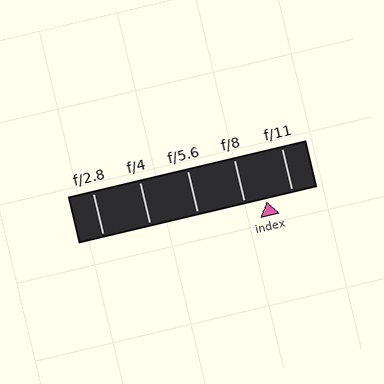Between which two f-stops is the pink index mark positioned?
The index mark is between f/8 and f/11.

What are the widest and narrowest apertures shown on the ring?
The widest aperture shown is f/2.8 and the narrowest is f/11.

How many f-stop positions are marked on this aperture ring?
There are 5 f-stop positions marked.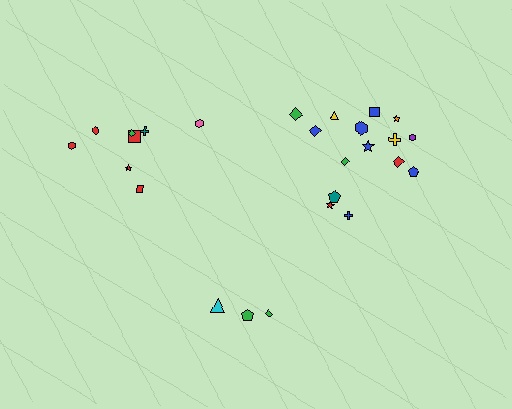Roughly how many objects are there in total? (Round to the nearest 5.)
Roughly 25 objects in total.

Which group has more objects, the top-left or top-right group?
The top-right group.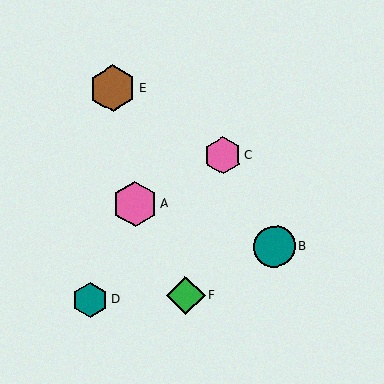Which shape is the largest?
The brown hexagon (labeled E) is the largest.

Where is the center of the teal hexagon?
The center of the teal hexagon is at (90, 300).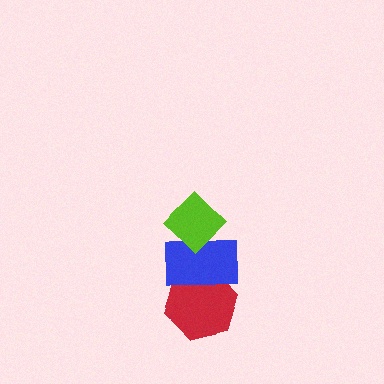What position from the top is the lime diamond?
The lime diamond is 1st from the top.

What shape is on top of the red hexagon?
The blue rectangle is on top of the red hexagon.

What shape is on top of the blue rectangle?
The lime diamond is on top of the blue rectangle.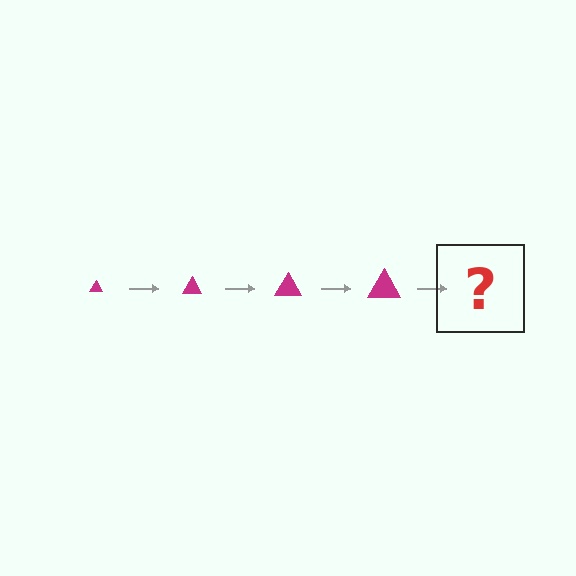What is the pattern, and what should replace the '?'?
The pattern is that the triangle gets progressively larger each step. The '?' should be a magenta triangle, larger than the previous one.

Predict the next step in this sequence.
The next step is a magenta triangle, larger than the previous one.